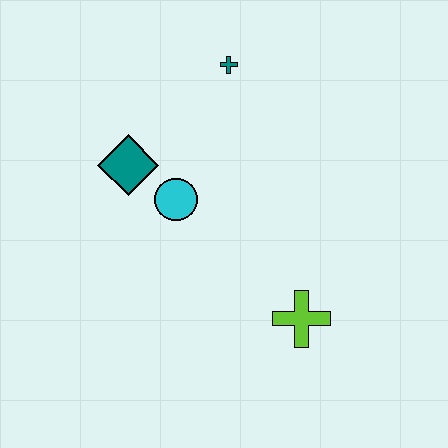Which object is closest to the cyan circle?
The teal diamond is closest to the cyan circle.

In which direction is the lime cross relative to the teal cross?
The lime cross is below the teal cross.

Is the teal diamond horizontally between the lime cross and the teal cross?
No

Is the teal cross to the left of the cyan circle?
No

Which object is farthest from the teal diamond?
The lime cross is farthest from the teal diamond.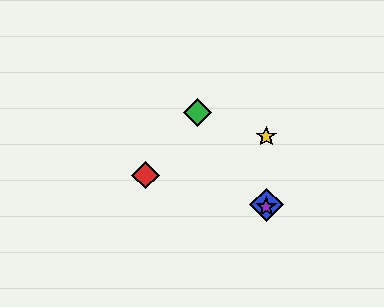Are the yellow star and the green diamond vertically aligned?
No, the yellow star is at x≈266 and the green diamond is at x≈197.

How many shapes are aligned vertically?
3 shapes (the blue diamond, the yellow star, the purple star) are aligned vertically.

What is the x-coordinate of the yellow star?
The yellow star is at x≈266.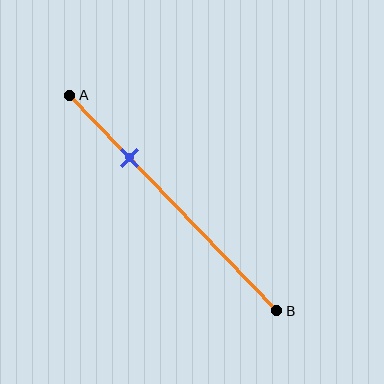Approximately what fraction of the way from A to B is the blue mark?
The blue mark is approximately 30% of the way from A to B.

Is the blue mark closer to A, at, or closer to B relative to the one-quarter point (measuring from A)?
The blue mark is closer to point B than the one-quarter point of segment AB.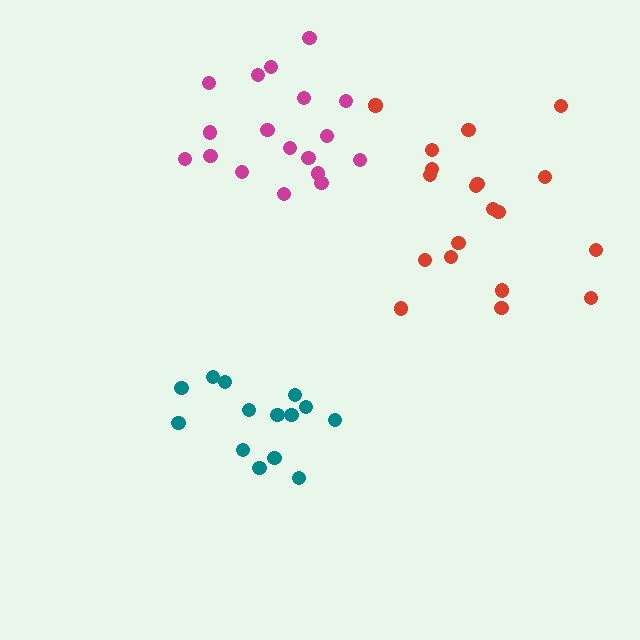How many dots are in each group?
Group 1: 18 dots, Group 2: 19 dots, Group 3: 14 dots (51 total).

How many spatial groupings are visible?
There are 3 spatial groupings.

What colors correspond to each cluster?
The clusters are colored: magenta, red, teal.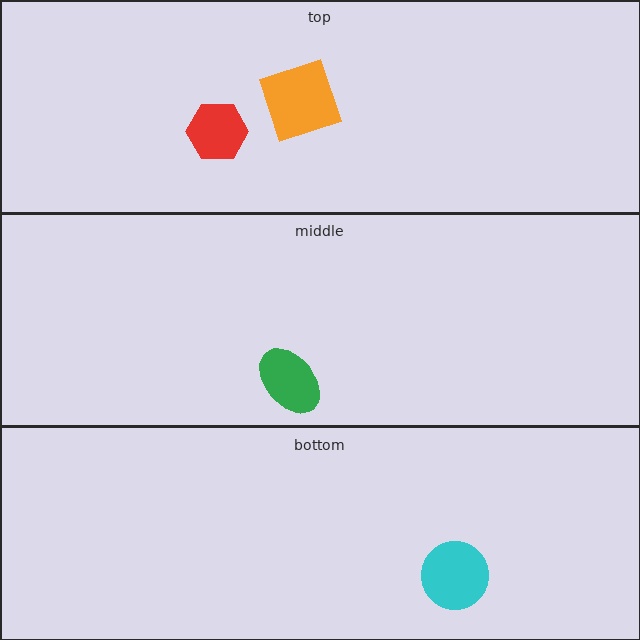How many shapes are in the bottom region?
1.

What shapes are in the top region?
The orange square, the red hexagon.